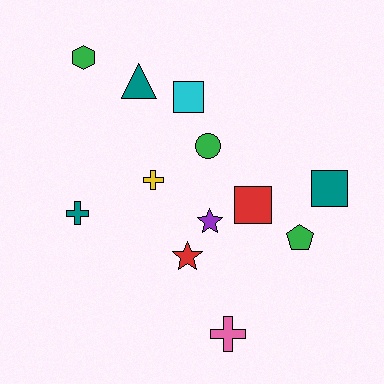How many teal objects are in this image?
There are 3 teal objects.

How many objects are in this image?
There are 12 objects.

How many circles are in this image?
There is 1 circle.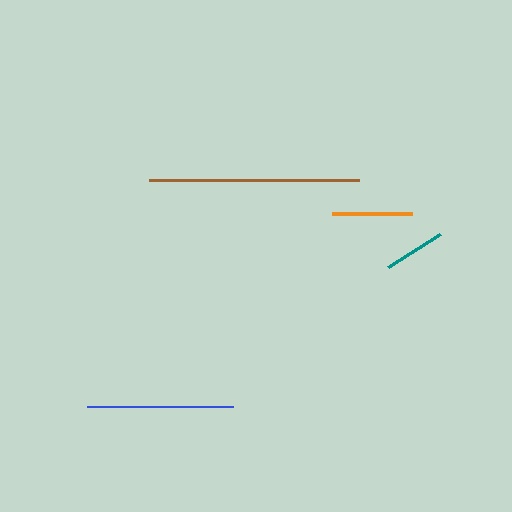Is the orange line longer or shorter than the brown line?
The brown line is longer than the orange line.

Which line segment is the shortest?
The teal line is the shortest at approximately 62 pixels.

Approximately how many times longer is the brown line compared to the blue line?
The brown line is approximately 1.4 times the length of the blue line.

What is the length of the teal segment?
The teal segment is approximately 62 pixels long.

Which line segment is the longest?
The brown line is the longest at approximately 210 pixels.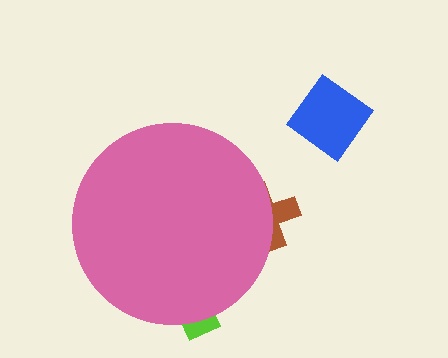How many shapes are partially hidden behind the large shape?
2 shapes are partially hidden.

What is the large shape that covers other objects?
A pink circle.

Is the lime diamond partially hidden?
Yes, the lime diamond is partially hidden behind the pink circle.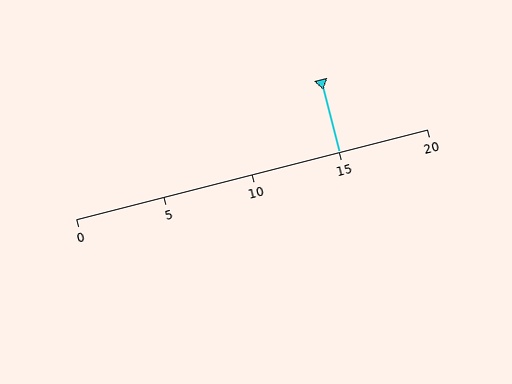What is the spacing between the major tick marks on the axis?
The major ticks are spaced 5 apart.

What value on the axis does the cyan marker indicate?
The marker indicates approximately 15.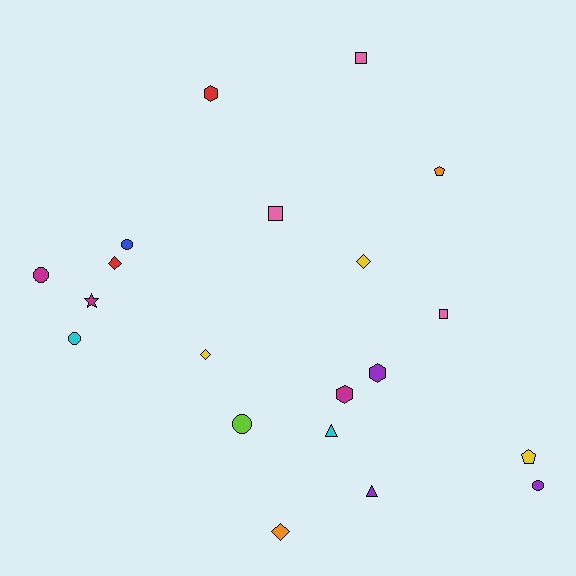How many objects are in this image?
There are 20 objects.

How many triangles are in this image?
There are 2 triangles.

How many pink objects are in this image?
There are 3 pink objects.